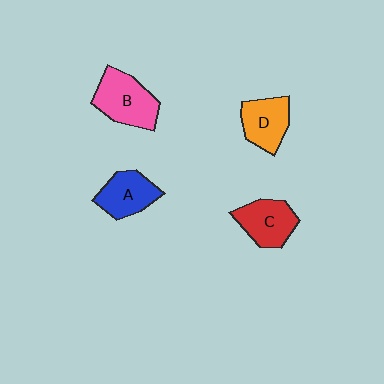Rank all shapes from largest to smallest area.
From largest to smallest: B (pink), C (red), D (orange), A (blue).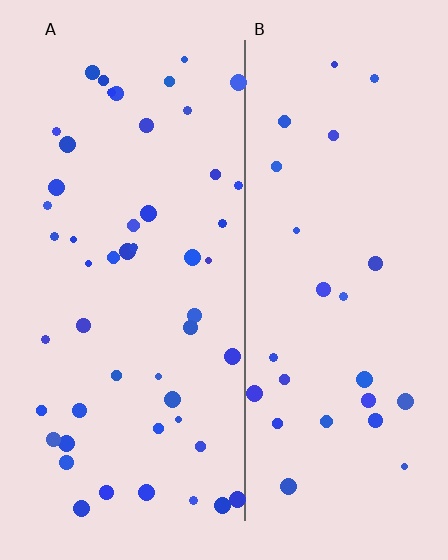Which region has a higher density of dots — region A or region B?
A (the left).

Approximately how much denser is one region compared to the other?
Approximately 1.9× — region A over region B.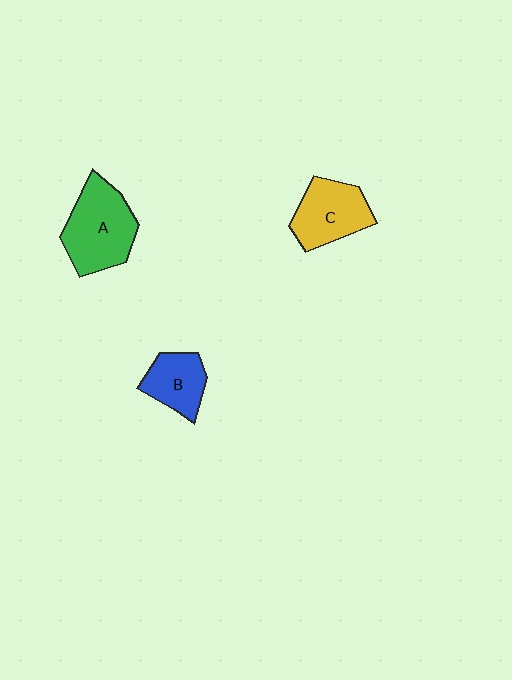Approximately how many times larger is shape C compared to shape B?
Approximately 1.3 times.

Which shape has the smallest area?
Shape B (blue).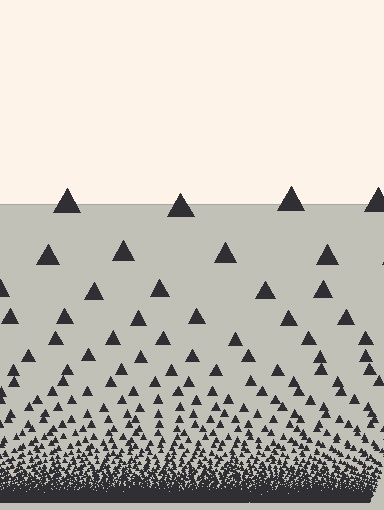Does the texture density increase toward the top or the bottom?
Density increases toward the bottom.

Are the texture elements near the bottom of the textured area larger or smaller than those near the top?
Smaller. The gradient is inverted — elements near the bottom are smaller and denser.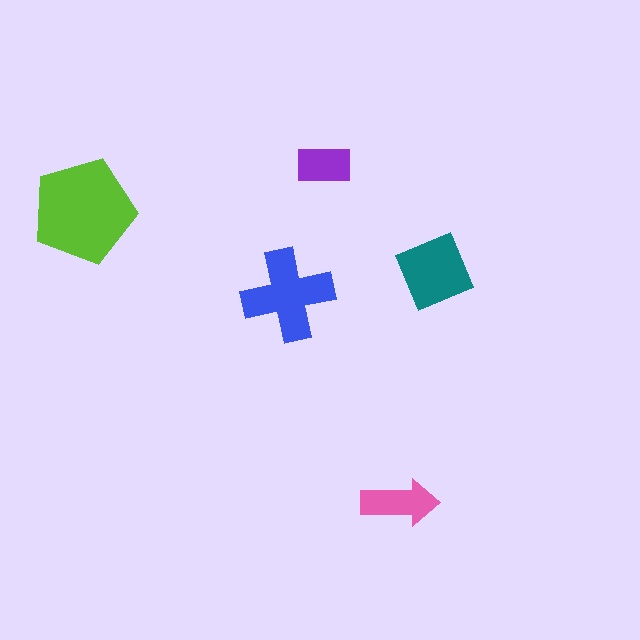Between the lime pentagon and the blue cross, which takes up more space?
The lime pentagon.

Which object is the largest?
The lime pentagon.